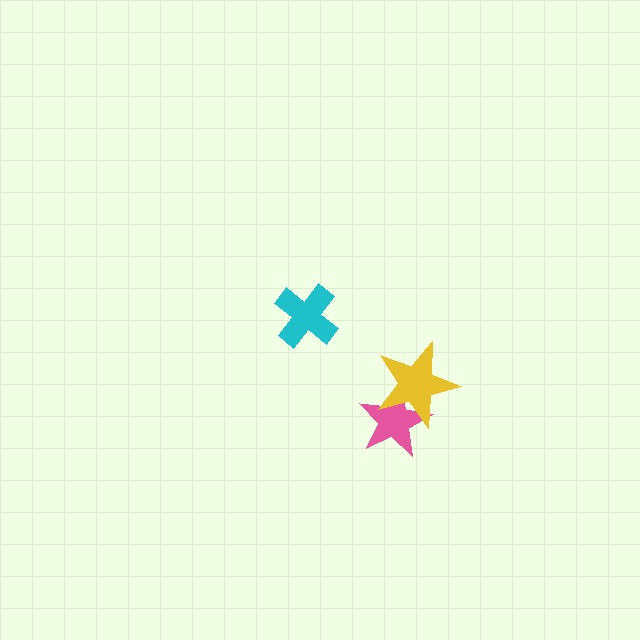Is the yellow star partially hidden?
No, no other shape covers it.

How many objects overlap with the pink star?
1 object overlaps with the pink star.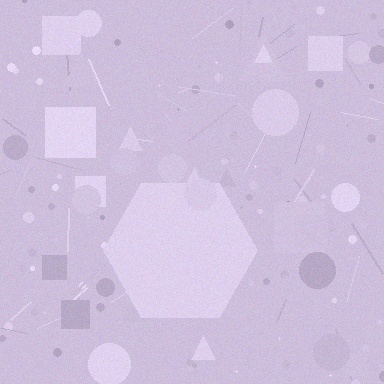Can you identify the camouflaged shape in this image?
The camouflaged shape is a hexagon.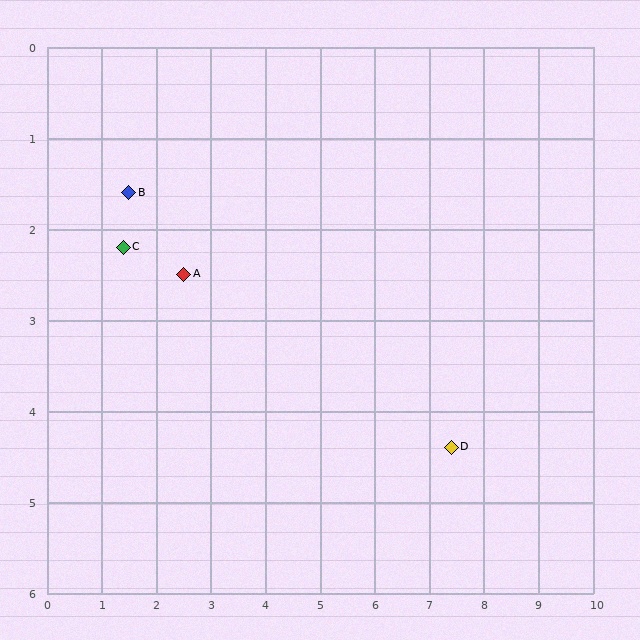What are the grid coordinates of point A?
Point A is at approximately (2.5, 2.5).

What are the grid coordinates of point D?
Point D is at approximately (7.4, 4.4).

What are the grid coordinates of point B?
Point B is at approximately (1.5, 1.6).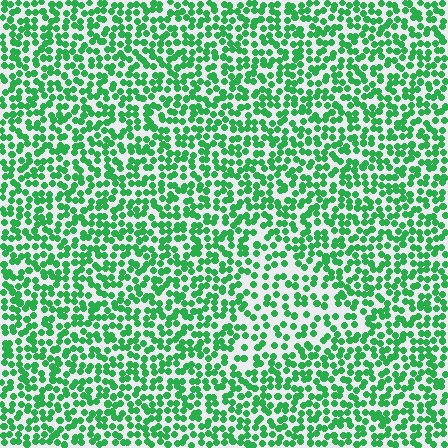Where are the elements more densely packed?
The elements are more densely packed outside the triangle boundary.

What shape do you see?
I see a triangle.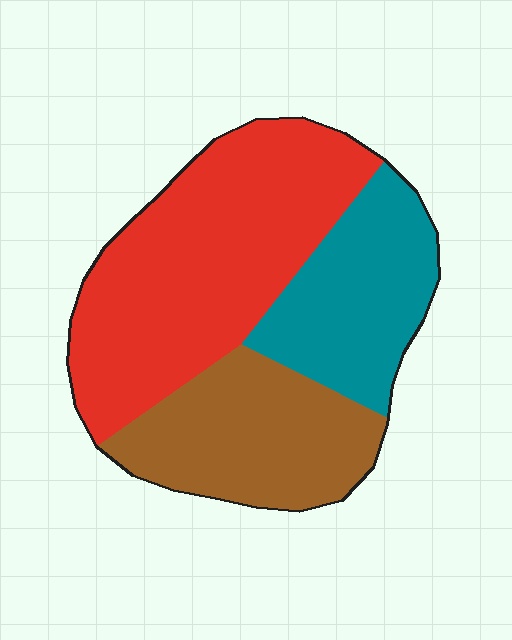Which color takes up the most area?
Red, at roughly 50%.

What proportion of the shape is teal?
Teal takes up about one quarter (1/4) of the shape.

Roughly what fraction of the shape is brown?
Brown covers around 30% of the shape.